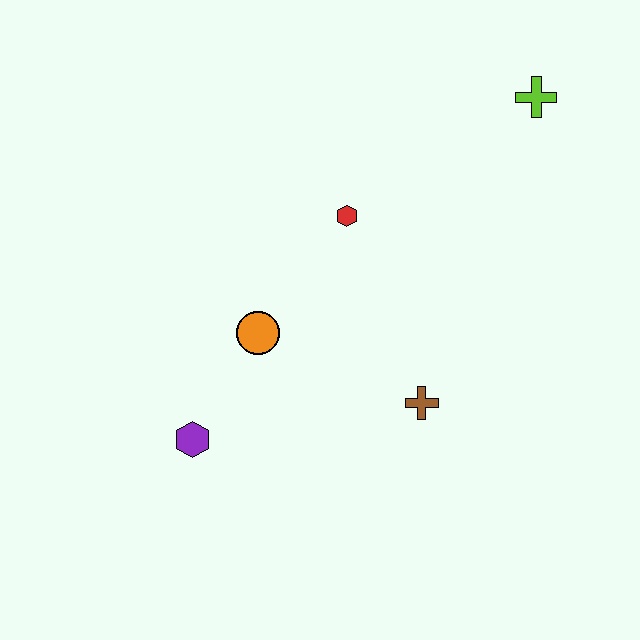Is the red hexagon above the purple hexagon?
Yes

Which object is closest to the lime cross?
The red hexagon is closest to the lime cross.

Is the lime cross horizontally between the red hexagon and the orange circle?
No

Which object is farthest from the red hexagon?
The purple hexagon is farthest from the red hexagon.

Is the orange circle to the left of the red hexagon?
Yes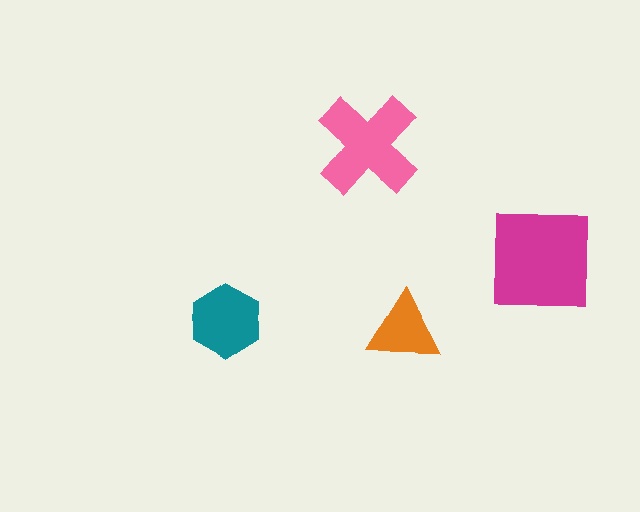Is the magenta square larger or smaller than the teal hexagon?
Larger.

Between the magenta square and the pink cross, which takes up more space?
The magenta square.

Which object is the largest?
The magenta square.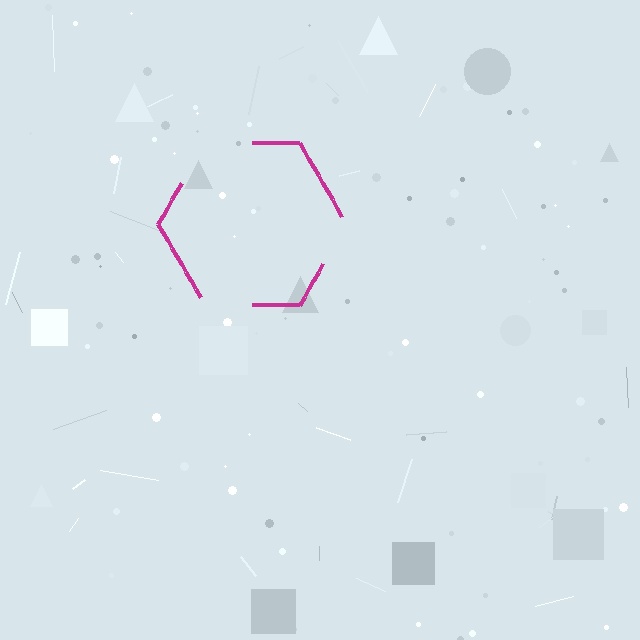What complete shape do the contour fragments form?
The contour fragments form a hexagon.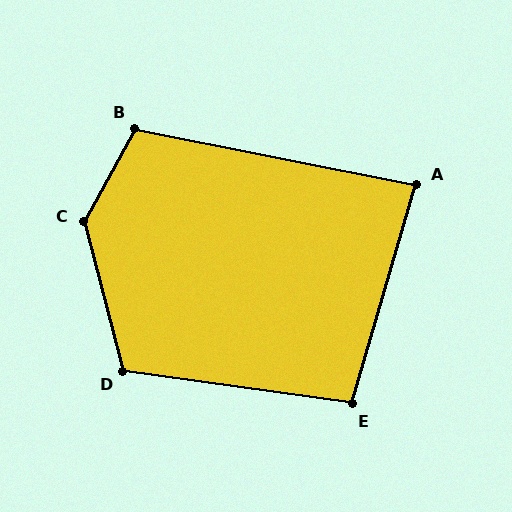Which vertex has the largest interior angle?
C, at approximately 136 degrees.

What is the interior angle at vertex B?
Approximately 108 degrees (obtuse).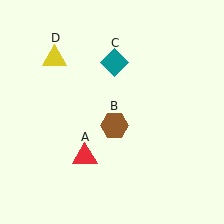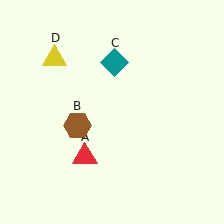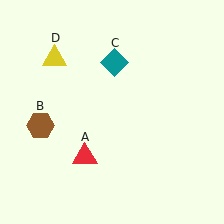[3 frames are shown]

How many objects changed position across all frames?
1 object changed position: brown hexagon (object B).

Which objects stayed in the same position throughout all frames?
Red triangle (object A) and teal diamond (object C) and yellow triangle (object D) remained stationary.